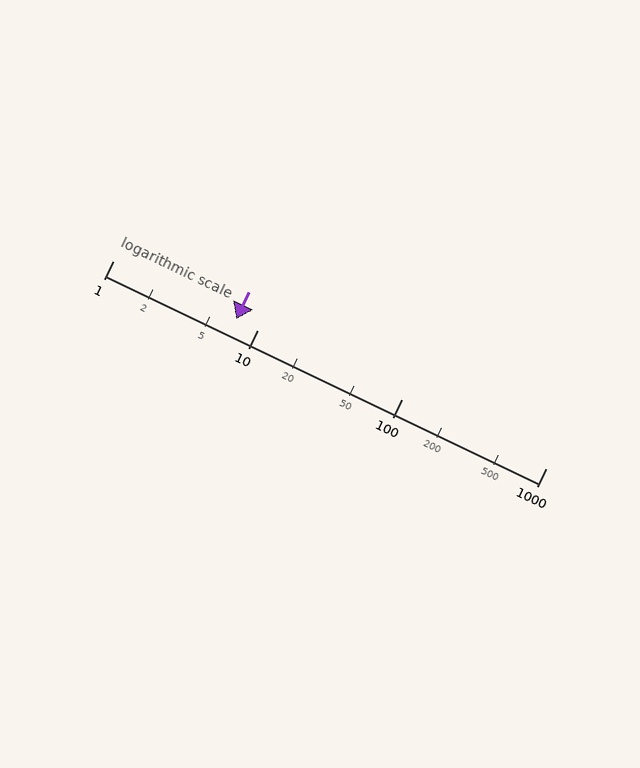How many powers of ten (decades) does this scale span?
The scale spans 3 decades, from 1 to 1000.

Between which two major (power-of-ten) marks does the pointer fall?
The pointer is between 1 and 10.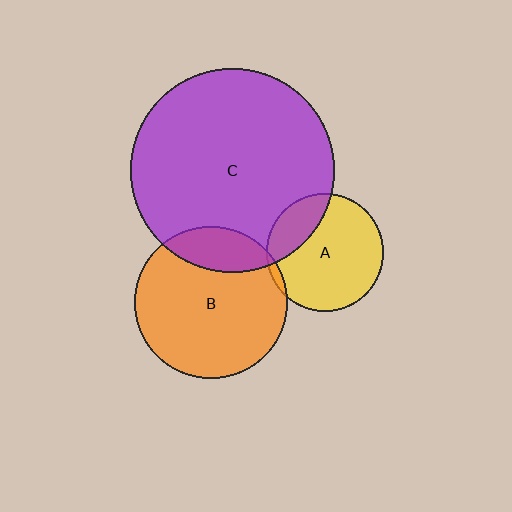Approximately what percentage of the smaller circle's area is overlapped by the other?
Approximately 20%.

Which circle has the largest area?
Circle C (purple).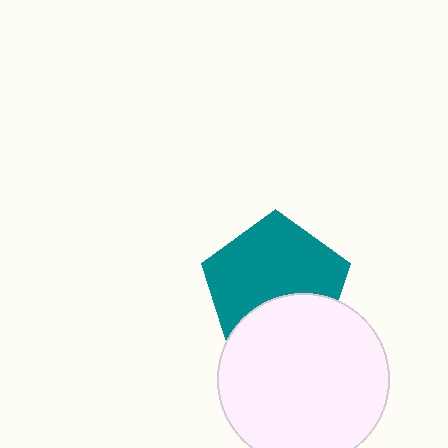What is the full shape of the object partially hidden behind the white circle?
The partially hidden object is a teal pentagon.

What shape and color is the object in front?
The object in front is a white circle.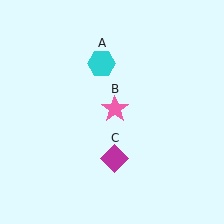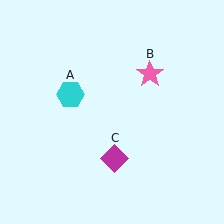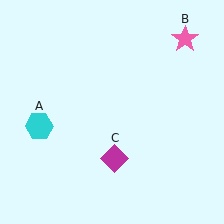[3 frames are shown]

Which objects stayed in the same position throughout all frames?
Magenta diamond (object C) remained stationary.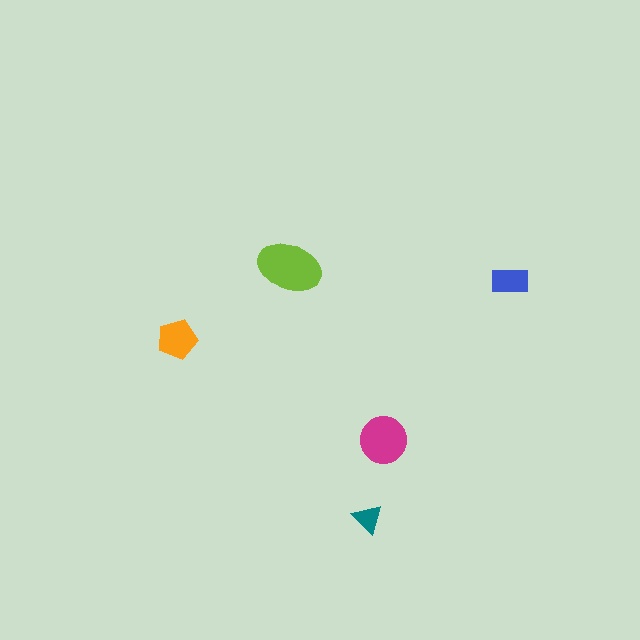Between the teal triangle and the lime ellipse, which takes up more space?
The lime ellipse.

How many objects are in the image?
There are 5 objects in the image.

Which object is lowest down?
The teal triangle is bottommost.